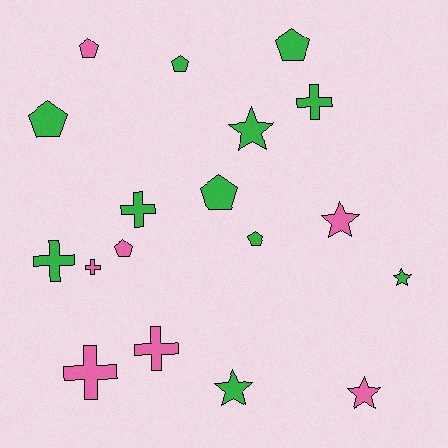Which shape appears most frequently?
Pentagon, with 7 objects.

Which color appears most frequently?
Green, with 11 objects.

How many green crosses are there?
There are 3 green crosses.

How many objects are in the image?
There are 18 objects.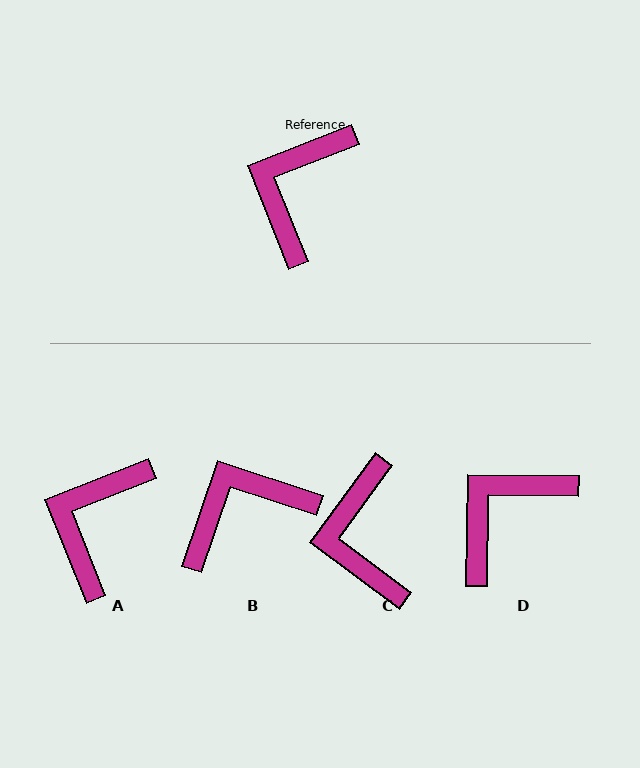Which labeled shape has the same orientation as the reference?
A.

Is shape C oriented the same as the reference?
No, it is off by about 32 degrees.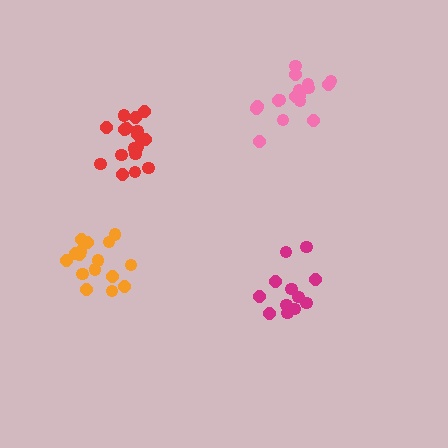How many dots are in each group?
Group 1: 17 dots, Group 2: 18 dots, Group 3: 16 dots, Group 4: 12 dots (63 total).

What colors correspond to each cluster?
The clusters are colored: pink, red, orange, magenta.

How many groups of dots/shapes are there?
There are 4 groups.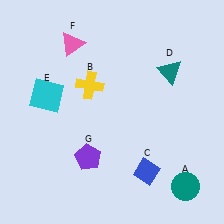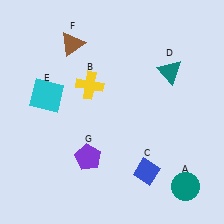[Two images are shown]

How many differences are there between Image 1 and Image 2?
There is 1 difference between the two images.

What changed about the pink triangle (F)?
In Image 1, F is pink. In Image 2, it changed to brown.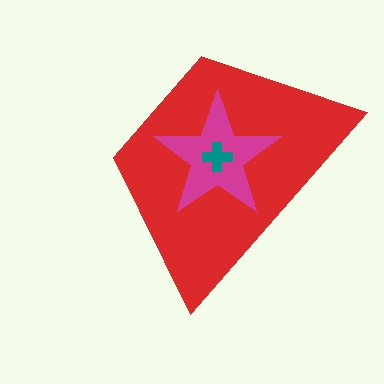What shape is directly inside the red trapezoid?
The magenta star.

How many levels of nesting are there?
3.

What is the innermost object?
The teal cross.